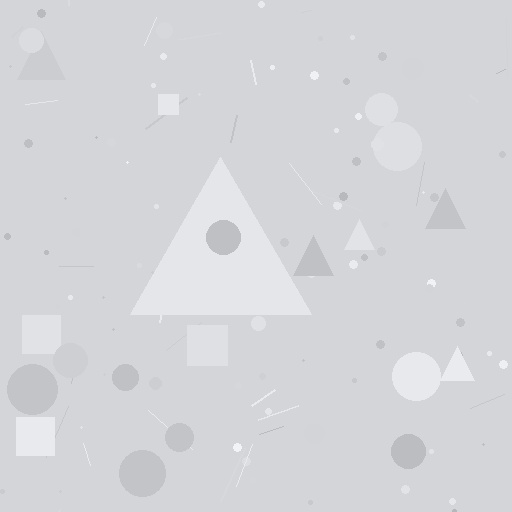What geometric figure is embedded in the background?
A triangle is embedded in the background.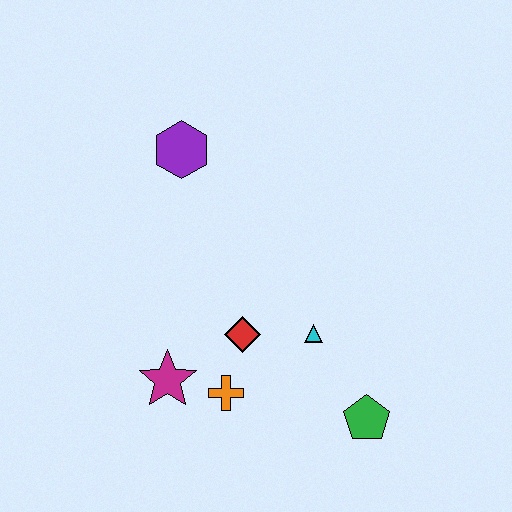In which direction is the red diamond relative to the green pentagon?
The red diamond is to the left of the green pentagon.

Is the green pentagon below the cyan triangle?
Yes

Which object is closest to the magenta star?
The orange cross is closest to the magenta star.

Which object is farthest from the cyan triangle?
The purple hexagon is farthest from the cyan triangle.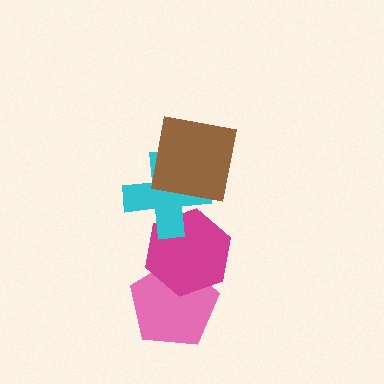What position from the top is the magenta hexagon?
The magenta hexagon is 3rd from the top.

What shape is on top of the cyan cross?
The brown square is on top of the cyan cross.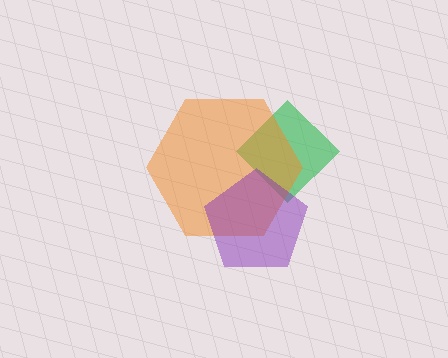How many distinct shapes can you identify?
There are 3 distinct shapes: a green diamond, an orange hexagon, a purple pentagon.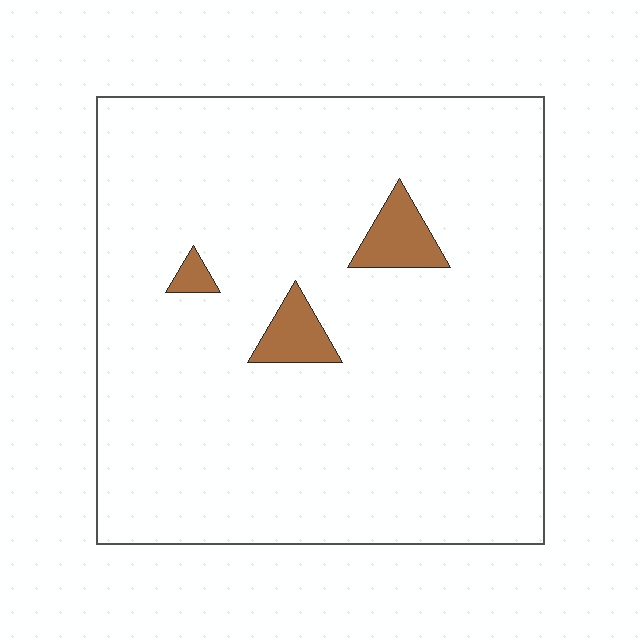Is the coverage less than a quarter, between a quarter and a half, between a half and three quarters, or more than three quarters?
Less than a quarter.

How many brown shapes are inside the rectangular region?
3.